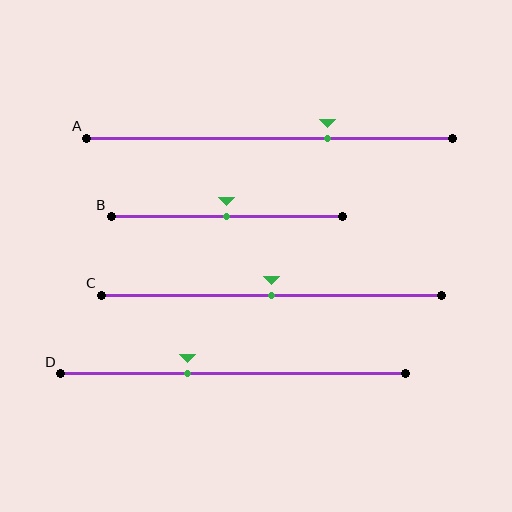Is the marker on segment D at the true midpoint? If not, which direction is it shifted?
No, the marker on segment D is shifted to the left by about 13% of the segment length.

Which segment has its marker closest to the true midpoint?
Segment B has its marker closest to the true midpoint.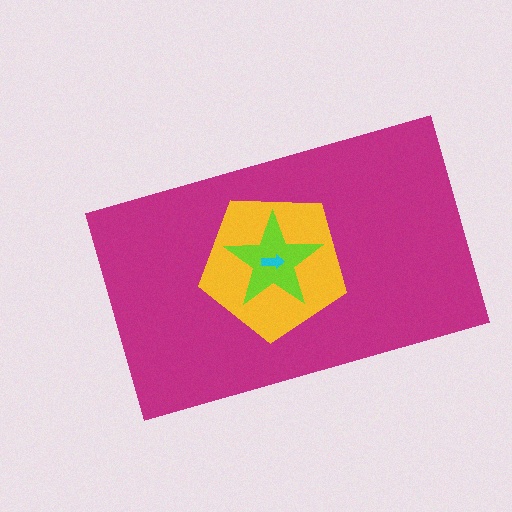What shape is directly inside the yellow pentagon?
The lime star.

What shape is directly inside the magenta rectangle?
The yellow pentagon.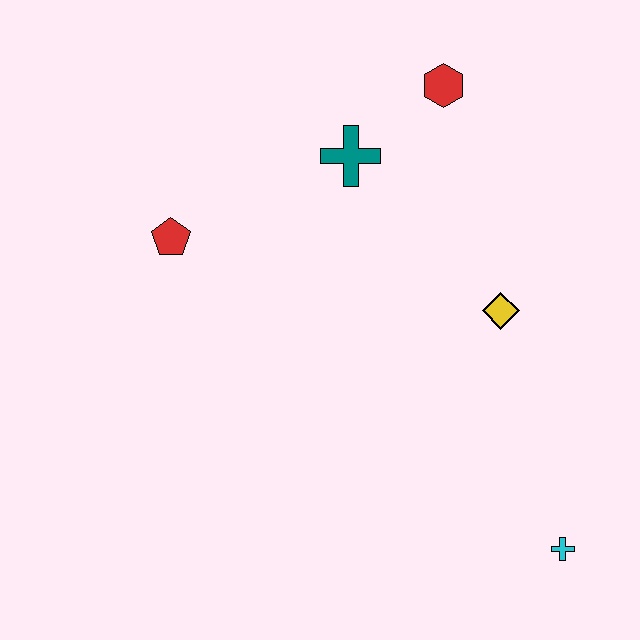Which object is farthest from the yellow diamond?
The red pentagon is farthest from the yellow diamond.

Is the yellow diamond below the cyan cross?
No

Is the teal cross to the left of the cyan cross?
Yes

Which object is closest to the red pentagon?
The teal cross is closest to the red pentagon.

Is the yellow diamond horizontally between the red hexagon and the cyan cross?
Yes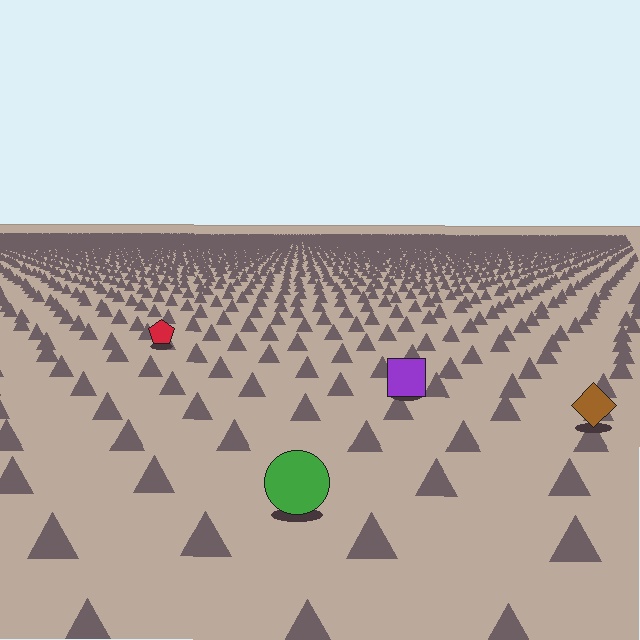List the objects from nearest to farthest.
From nearest to farthest: the green circle, the brown diamond, the purple square, the red pentagon.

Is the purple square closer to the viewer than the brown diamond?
No. The brown diamond is closer — you can tell from the texture gradient: the ground texture is coarser near it.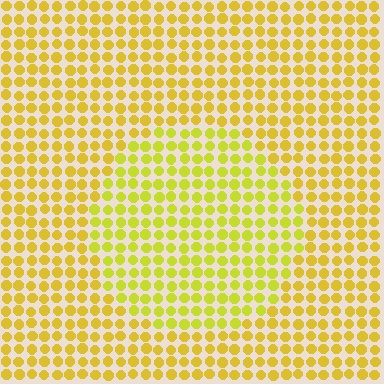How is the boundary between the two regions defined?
The boundary is defined purely by a slight shift in hue (about 19 degrees). Spacing, size, and orientation are identical on both sides.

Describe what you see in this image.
The image is filled with small yellow elements in a uniform arrangement. A circle-shaped region is visible where the elements are tinted to a slightly different hue, forming a subtle color boundary.